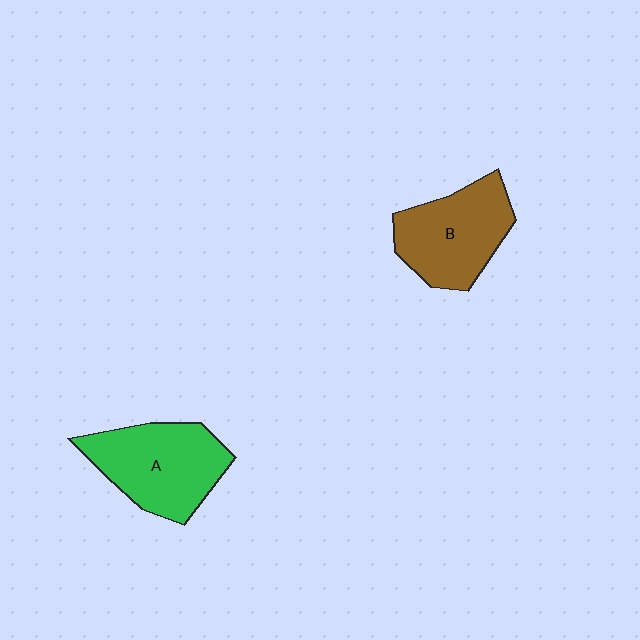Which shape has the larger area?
Shape A (green).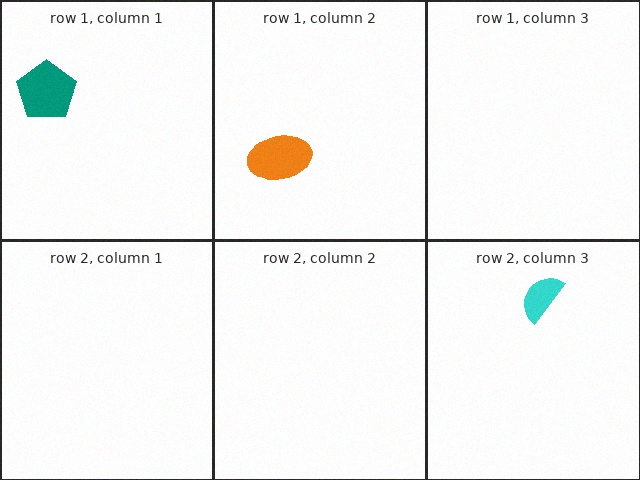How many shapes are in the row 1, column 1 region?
1.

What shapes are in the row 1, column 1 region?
The teal pentagon.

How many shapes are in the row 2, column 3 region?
1.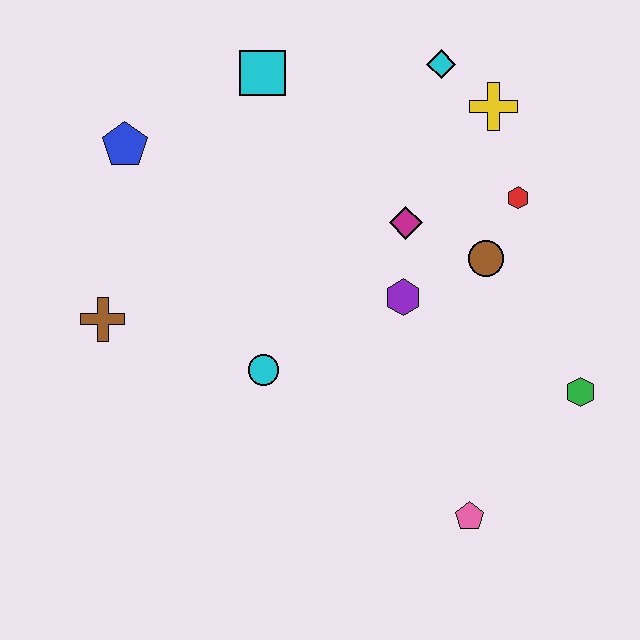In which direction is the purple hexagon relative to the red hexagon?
The purple hexagon is to the left of the red hexagon.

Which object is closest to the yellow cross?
The cyan diamond is closest to the yellow cross.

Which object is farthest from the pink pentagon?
The blue pentagon is farthest from the pink pentagon.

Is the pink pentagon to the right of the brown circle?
No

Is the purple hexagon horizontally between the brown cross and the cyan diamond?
Yes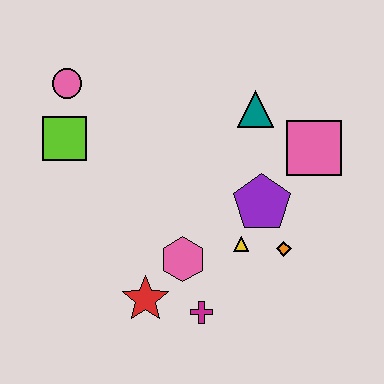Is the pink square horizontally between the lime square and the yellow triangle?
No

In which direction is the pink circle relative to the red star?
The pink circle is above the red star.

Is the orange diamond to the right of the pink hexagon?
Yes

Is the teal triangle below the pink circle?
Yes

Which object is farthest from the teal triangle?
The red star is farthest from the teal triangle.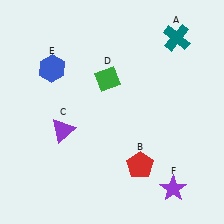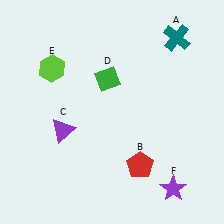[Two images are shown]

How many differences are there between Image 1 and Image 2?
There is 1 difference between the two images.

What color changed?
The hexagon (E) changed from blue in Image 1 to lime in Image 2.